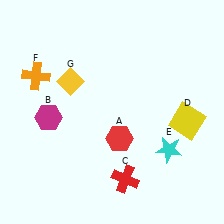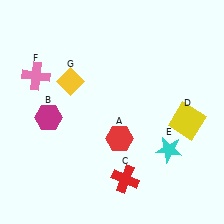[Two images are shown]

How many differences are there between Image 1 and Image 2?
There is 1 difference between the two images.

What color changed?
The cross (F) changed from orange in Image 1 to pink in Image 2.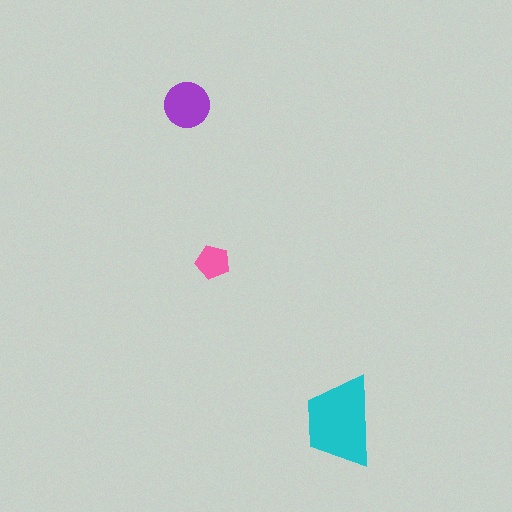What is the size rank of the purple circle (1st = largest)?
2nd.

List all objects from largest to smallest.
The cyan trapezoid, the purple circle, the pink pentagon.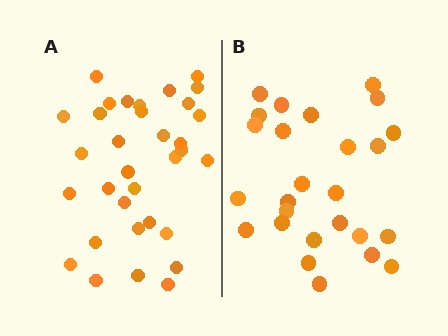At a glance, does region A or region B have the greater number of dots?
Region A (the left region) has more dots.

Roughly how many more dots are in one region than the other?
Region A has roughly 8 or so more dots than region B.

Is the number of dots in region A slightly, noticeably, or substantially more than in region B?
Region A has noticeably more, but not dramatically so. The ratio is roughly 1.3 to 1.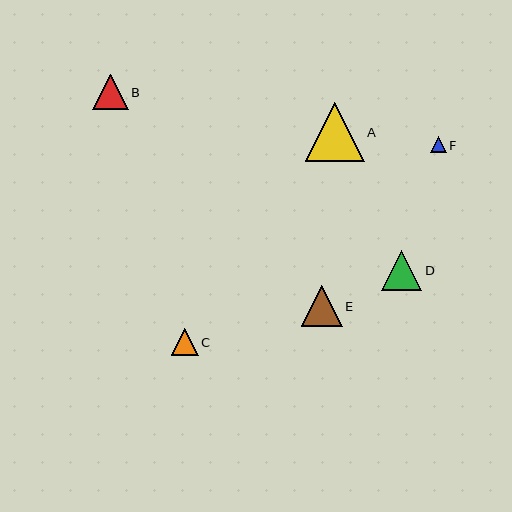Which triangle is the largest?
Triangle A is the largest with a size of approximately 59 pixels.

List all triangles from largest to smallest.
From largest to smallest: A, E, D, B, C, F.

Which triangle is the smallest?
Triangle F is the smallest with a size of approximately 16 pixels.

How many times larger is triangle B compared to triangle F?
Triangle B is approximately 2.2 times the size of triangle F.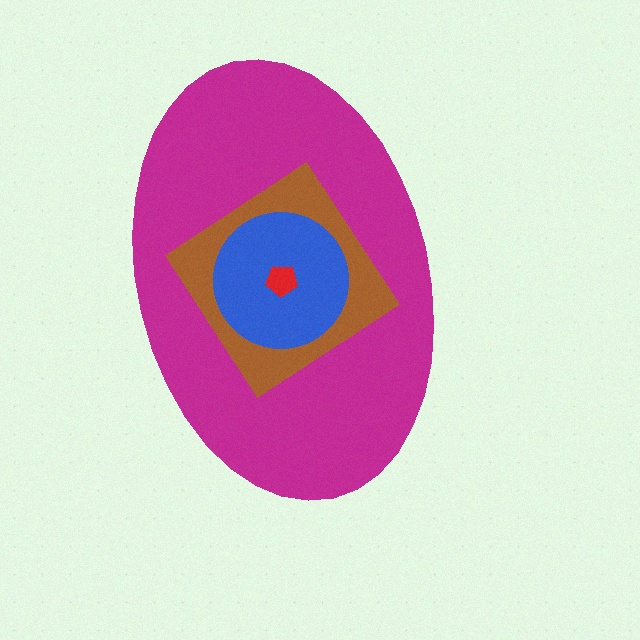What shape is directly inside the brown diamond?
The blue circle.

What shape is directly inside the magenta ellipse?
The brown diamond.